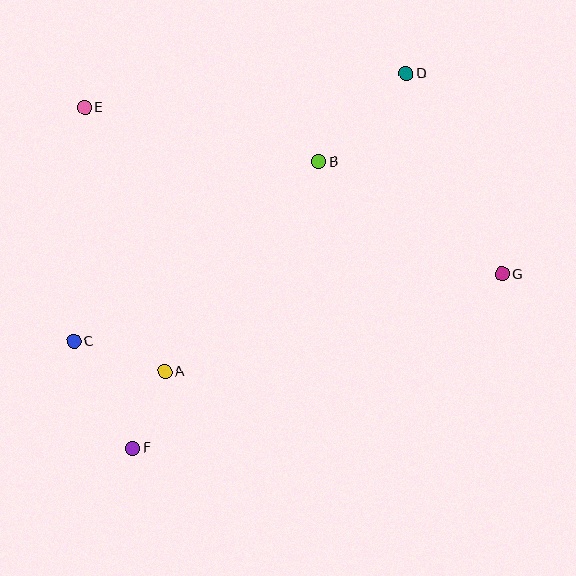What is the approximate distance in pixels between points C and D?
The distance between C and D is approximately 427 pixels.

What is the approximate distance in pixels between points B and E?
The distance between B and E is approximately 240 pixels.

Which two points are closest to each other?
Points A and F are closest to each other.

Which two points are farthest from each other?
Points D and F are farthest from each other.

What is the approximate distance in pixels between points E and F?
The distance between E and F is approximately 344 pixels.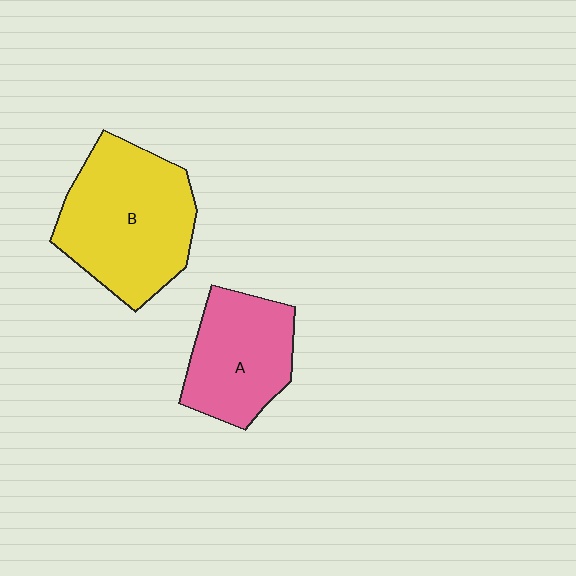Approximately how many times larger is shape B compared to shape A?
Approximately 1.4 times.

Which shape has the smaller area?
Shape A (pink).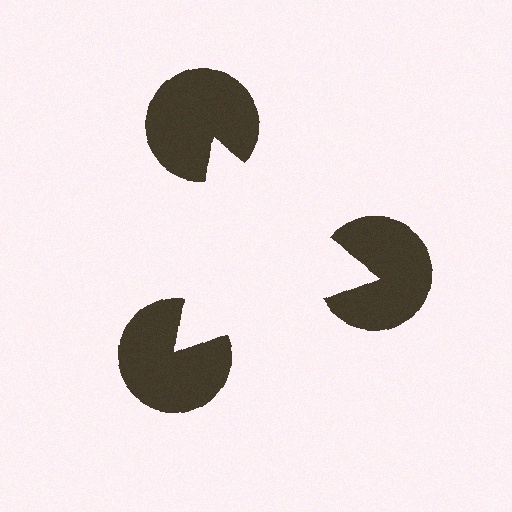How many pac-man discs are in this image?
There are 3 — one at each vertex of the illusory triangle.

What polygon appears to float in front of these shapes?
An illusory triangle — its edges are inferred from the aligned wedge cuts in the pac-man discs, not physically drawn.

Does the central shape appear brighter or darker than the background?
It typically appears slightly brighter than the background, even though no actual brightness change is drawn.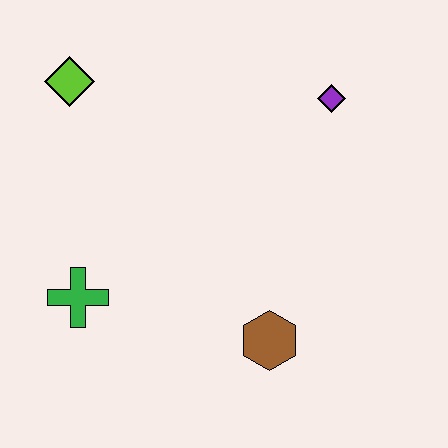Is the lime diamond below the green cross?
No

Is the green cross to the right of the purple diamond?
No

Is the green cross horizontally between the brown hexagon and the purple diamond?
No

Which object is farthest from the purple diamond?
The green cross is farthest from the purple diamond.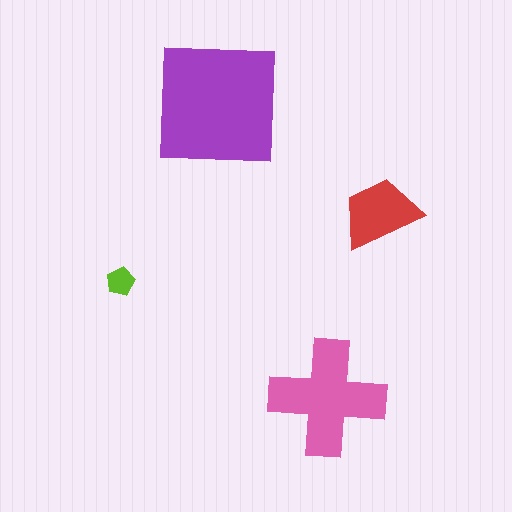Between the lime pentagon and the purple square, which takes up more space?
The purple square.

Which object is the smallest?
The lime pentagon.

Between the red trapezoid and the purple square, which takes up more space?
The purple square.